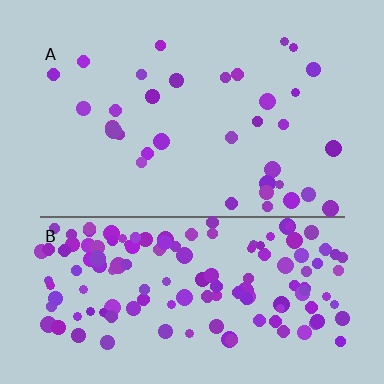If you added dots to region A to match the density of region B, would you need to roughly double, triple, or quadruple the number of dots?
Approximately quadruple.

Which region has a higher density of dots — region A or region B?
B (the bottom).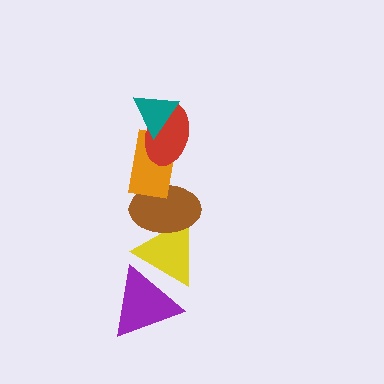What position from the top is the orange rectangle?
The orange rectangle is 3rd from the top.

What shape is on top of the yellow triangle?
The brown ellipse is on top of the yellow triangle.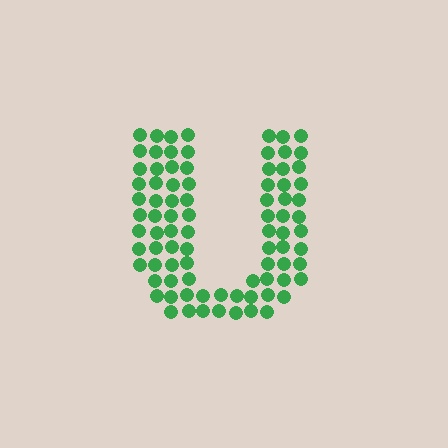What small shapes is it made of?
It is made of small circles.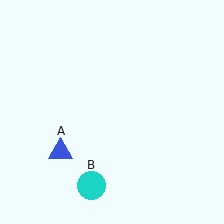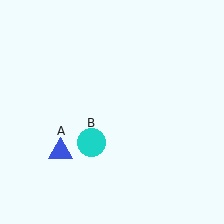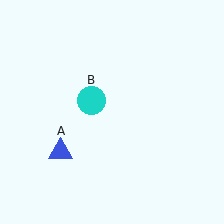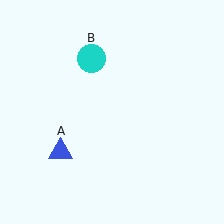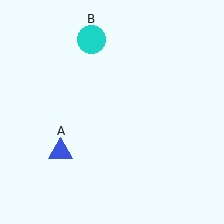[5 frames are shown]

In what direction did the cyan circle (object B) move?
The cyan circle (object B) moved up.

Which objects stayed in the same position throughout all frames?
Blue triangle (object A) remained stationary.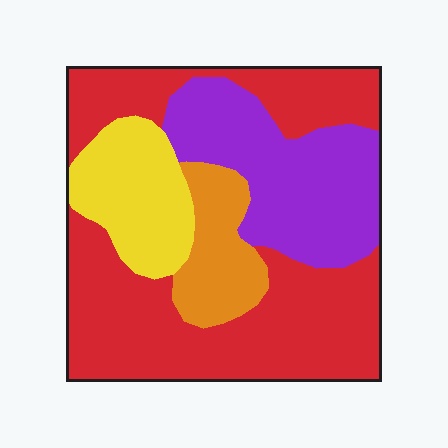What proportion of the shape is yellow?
Yellow covers 14% of the shape.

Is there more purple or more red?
Red.